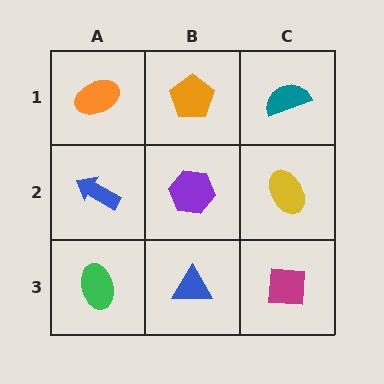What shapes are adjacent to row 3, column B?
A purple hexagon (row 2, column B), a green ellipse (row 3, column A), a magenta square (row 3, column C).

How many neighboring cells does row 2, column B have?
4.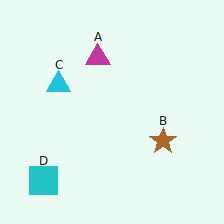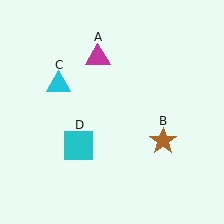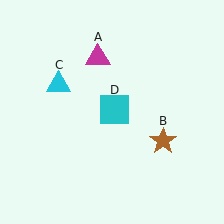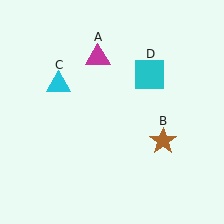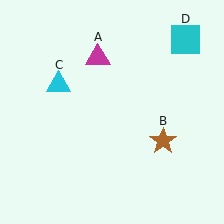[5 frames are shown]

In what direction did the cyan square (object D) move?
The cyan square (object D) moved up and to the right.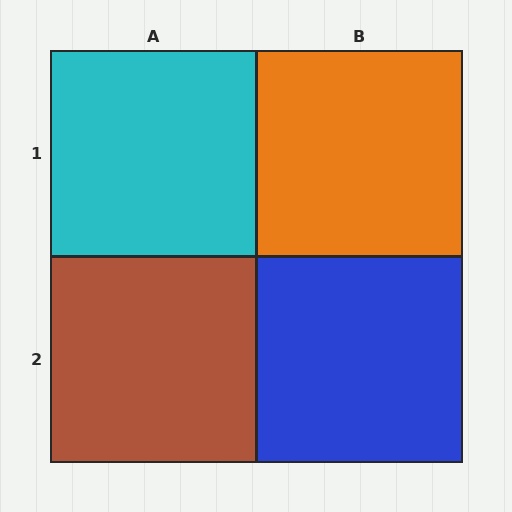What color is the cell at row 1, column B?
Orange.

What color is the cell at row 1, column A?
Cyan.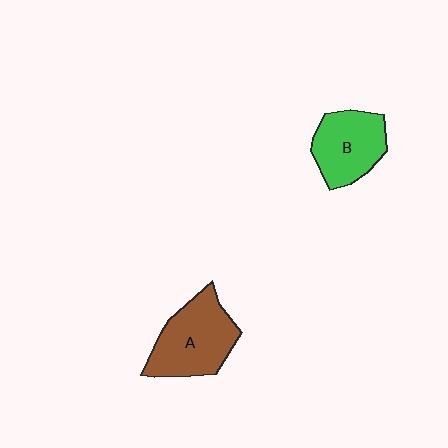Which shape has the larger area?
Shape A (brown).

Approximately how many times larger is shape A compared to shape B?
Approximately 1.2 times.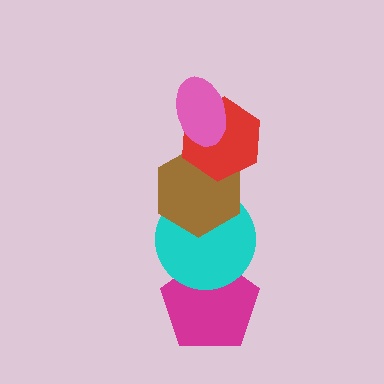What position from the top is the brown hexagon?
The brown hexagon is 3rd from the top.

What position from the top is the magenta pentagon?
The magenta pentagon is 5th from the top.